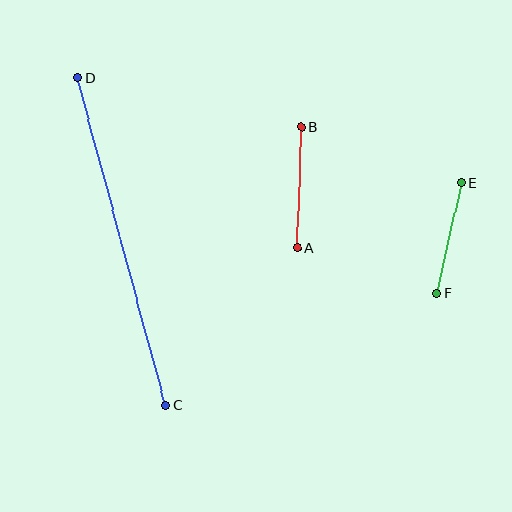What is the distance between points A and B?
The distance is approximately 121 pixels.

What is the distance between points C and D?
The distance is approximately 339 pixels.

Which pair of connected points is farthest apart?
Points C and D are farthest apart.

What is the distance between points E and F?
The distance is approximately 113 pixels.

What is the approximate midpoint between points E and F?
The midpoint is at approximately (449, 238) pixels.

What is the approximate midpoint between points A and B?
The midpoint is at approximately (300, 187) pixels.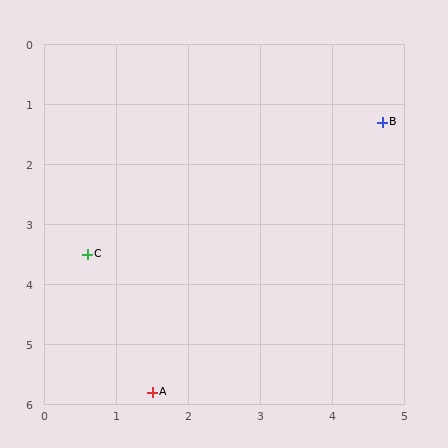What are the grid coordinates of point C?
Point C is at approximately (0.6, 3.5).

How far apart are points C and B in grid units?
Points C and B are about 4.7 grid units apart.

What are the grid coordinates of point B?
Point B is at approximately (4.7, 1.3).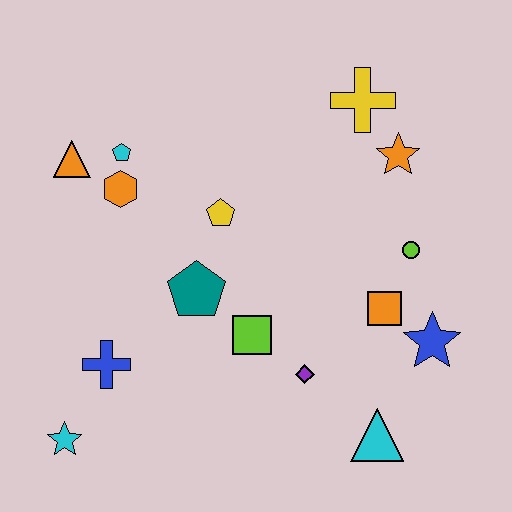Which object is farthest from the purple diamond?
The orange triangle is farthest from the purple diamond.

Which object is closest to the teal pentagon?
The lime square is closest to the teal pentagon.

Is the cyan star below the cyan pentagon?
Yes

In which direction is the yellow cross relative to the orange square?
The yellow cross is above the orange square.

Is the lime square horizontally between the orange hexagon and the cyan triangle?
Yes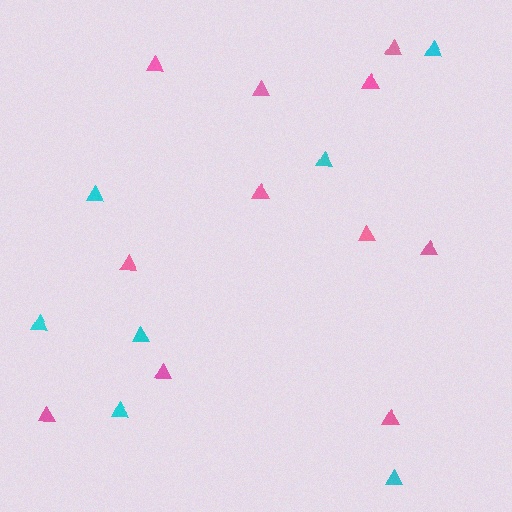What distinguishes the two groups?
There are 2 groups: one group of cyan triangles (7) and one group of pink triangles (11).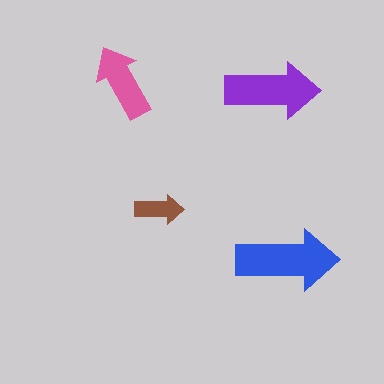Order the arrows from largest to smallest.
the blue one, the purple one, the pink one, the brown one.